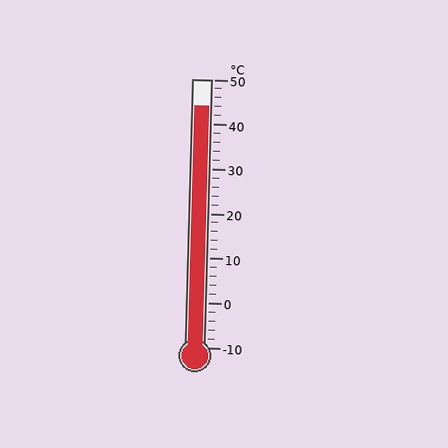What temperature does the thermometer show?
The thermometer shows approximately 44°C.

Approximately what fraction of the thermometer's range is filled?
The thermometer is filled to approximately 90% of its range.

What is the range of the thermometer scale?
The thermometer scale ranges from -10°C to 50°C.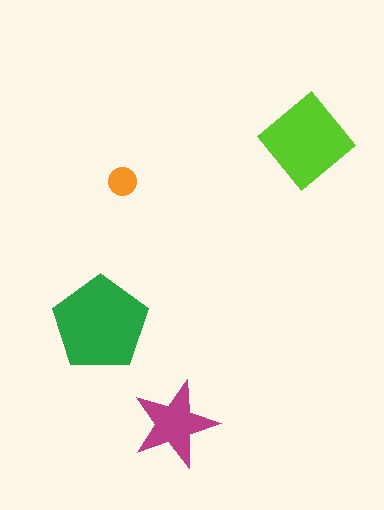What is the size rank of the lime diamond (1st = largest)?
2nd.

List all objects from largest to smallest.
The green pentagon, the lime diamond, the magenta star, the orange circle.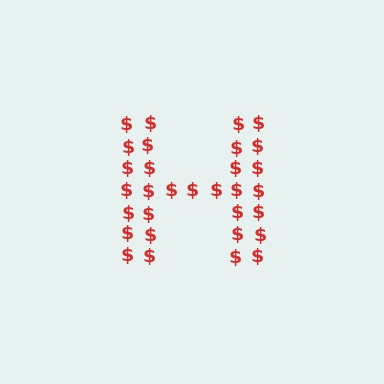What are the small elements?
The small elements are dollar signs.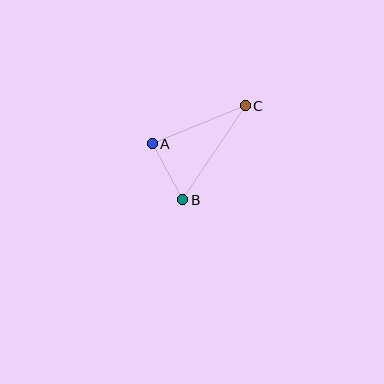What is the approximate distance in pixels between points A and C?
The distance between A and C is approximately 101 pixels.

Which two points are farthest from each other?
Points B and C are farthest from each other.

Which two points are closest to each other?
Points A and B are closest to each other.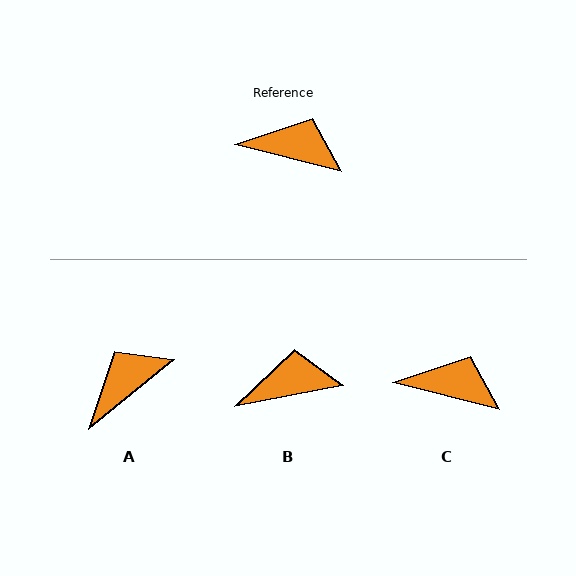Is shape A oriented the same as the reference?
No, it is off by about 54 degrees.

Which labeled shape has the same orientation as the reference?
C.